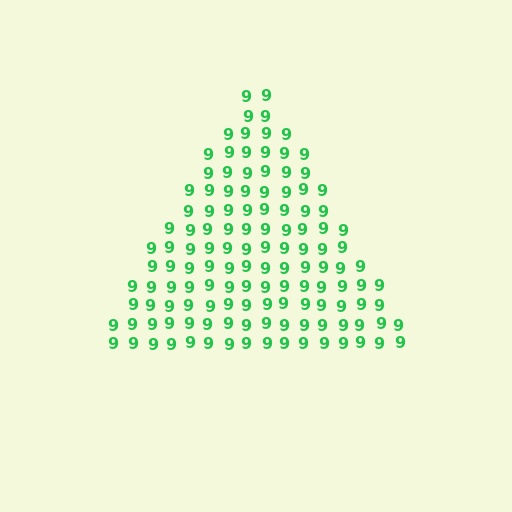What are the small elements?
The small elements are digit 9's.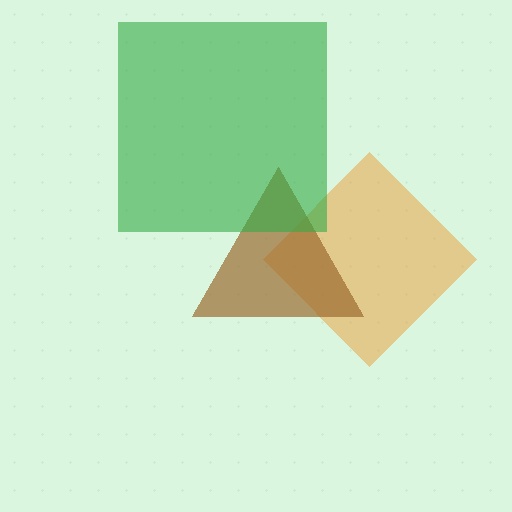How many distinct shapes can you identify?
There are 3 distinct shapes: an orange diamond, a brown triangle, a green square.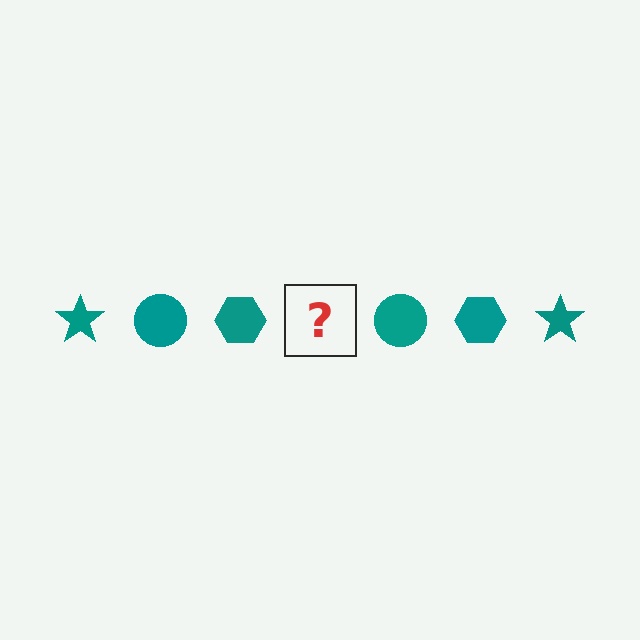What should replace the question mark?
The question mark should be replaced with a teal star.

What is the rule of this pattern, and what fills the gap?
The rule is that the pattern cycles through star, circle, hexagon shapes in teal. The gap should be filled with a teal star.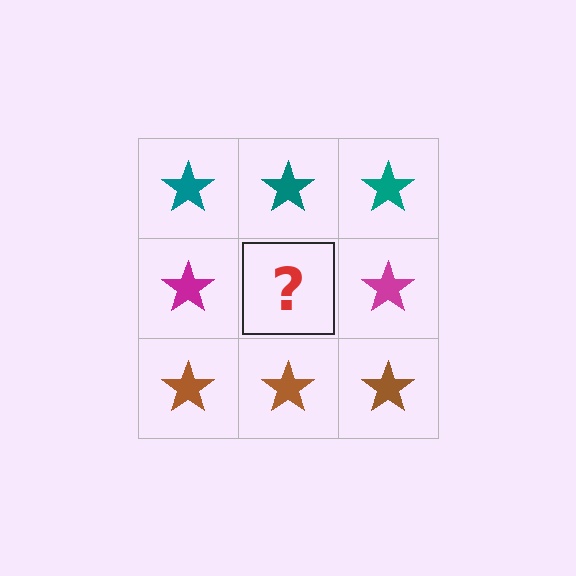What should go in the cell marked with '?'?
The missing cell should contain a magenta star.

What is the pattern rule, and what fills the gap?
The rule is that each row has a consistent color. The gap should be filled with a magenta star.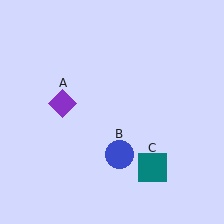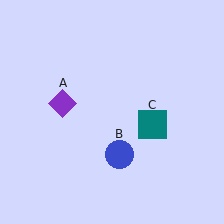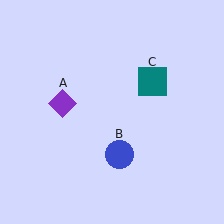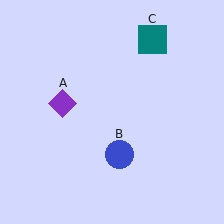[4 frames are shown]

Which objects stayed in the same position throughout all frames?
Purple diamond (object A) and blue circle (object B) remained stationary.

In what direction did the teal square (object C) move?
The teal square (object C) moved up.